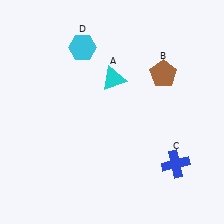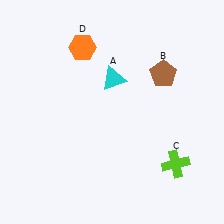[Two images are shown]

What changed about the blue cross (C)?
In Image 1, C is blue. In Image 2, it changed to lime.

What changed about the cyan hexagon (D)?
In Image 1, D is cyan. In Image 2, it changed to orange.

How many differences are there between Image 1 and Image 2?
There are 2 differences between the two images.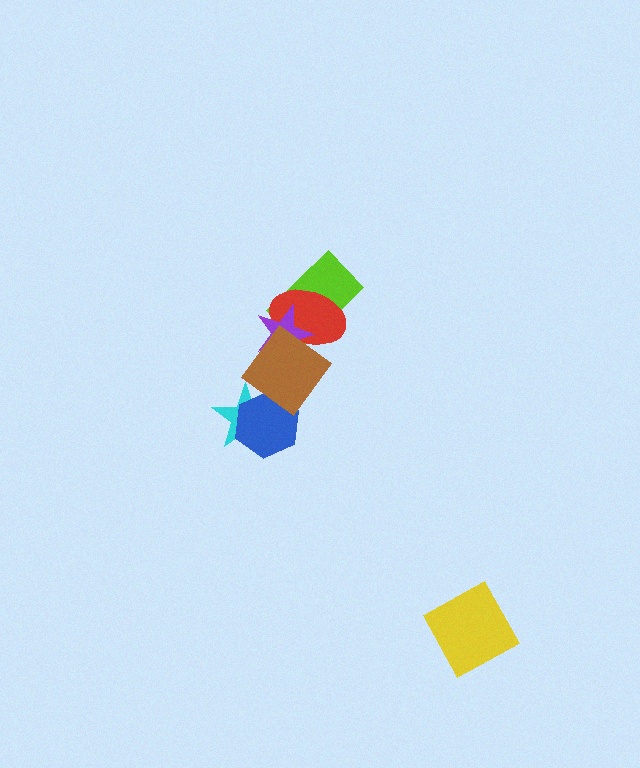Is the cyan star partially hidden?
Yes, it is partially covered by another shape.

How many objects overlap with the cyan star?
2 objects overlap with the cyan star.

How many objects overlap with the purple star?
3 objects overlap with the purple star.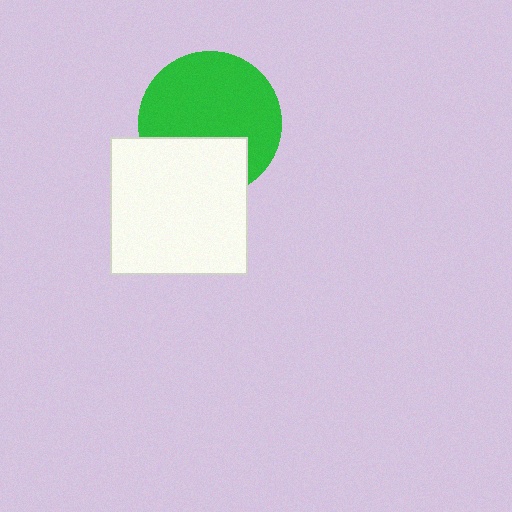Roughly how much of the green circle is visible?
Most of it is visible (roughly 69%).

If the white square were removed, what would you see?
You would see the complete green circle.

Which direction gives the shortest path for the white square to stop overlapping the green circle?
Moving down gives the shortest separation.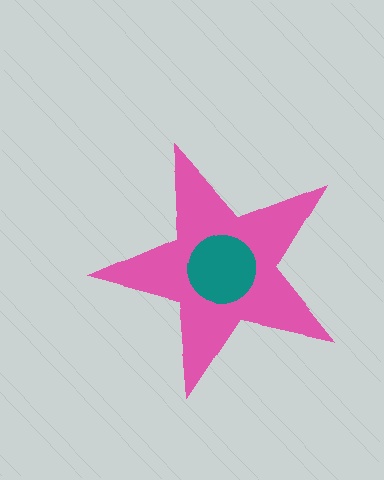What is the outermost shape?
The pink star.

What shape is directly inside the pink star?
The teal circle.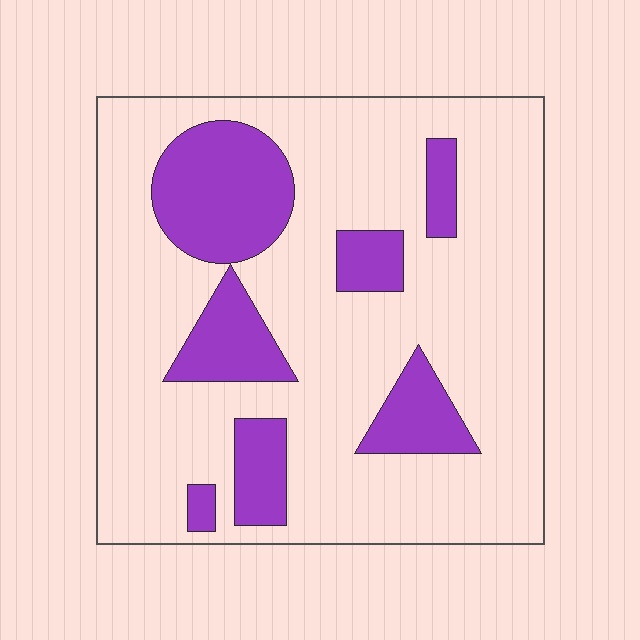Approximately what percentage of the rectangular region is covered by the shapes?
Approximately 25%.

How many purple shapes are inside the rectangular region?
7.